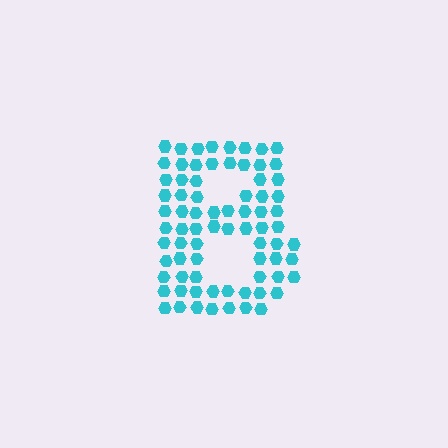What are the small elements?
The small elements are hexagons.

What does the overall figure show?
The overall figure shows the letter B.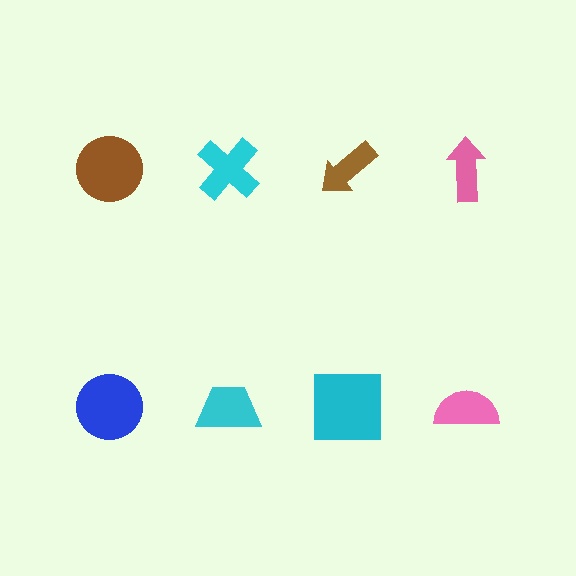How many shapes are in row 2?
4 shapes.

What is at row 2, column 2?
A cyan trapezoid.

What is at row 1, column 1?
A brown circle.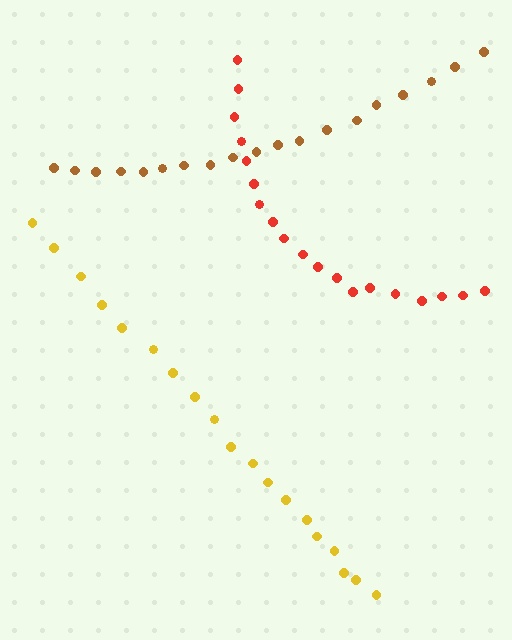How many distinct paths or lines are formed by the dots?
There are 3 distinct paths.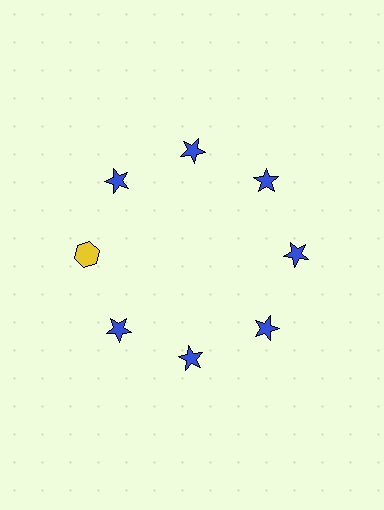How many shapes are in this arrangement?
There are 8 shapes arranged in a ring pattern.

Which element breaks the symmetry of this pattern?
The yellow hexagon at roughly the 9 o'clock position breaks the symmetry. All other shapes are blue stars.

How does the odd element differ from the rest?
It differs in both color (yellow instead of blue) and shape (hexagon instead of star).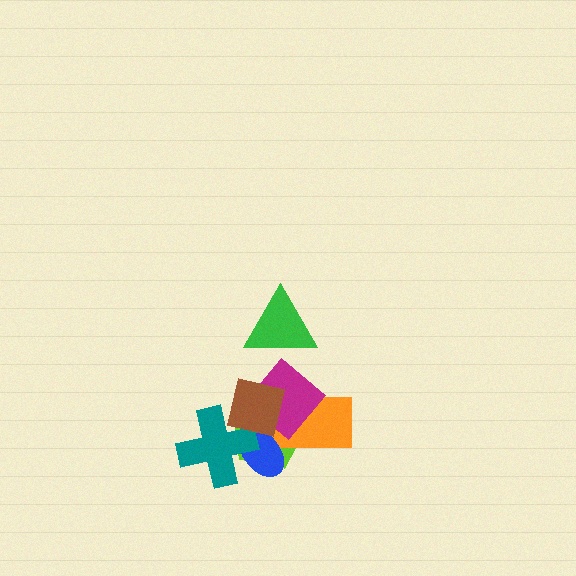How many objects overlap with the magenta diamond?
5 objects overlap with the magenta diamond.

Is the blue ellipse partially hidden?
Yes, it is partially covered by another shape.